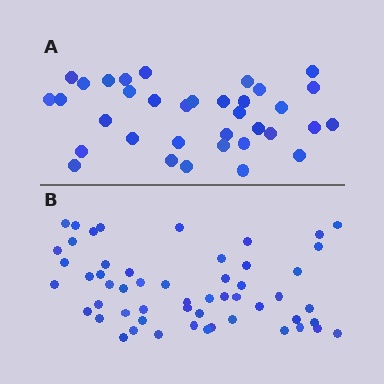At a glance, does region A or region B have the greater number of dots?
Region B (the bottom region) has more dots.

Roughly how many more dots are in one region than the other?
Region B has approximately 20 more dots than region A.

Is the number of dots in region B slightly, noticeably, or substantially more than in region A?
Region B has substantially more. The ratio is roughly 1.5 to 1.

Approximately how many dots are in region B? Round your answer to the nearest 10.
About 50 dots. (The exact count is 54, which rounds to 50.)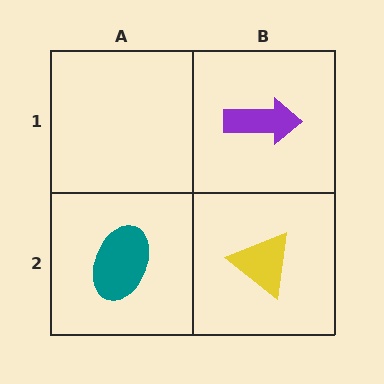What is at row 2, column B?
A yellow triangle.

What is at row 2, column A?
A teal ellipse.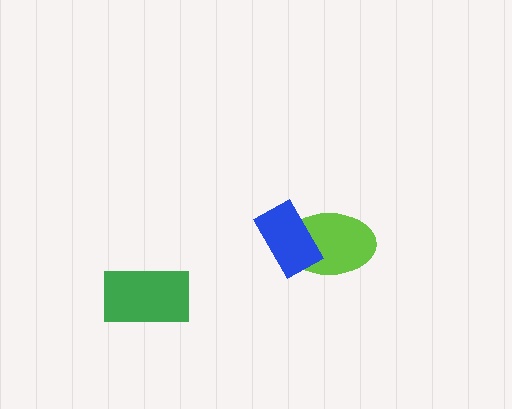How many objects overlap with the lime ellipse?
1 object overlaps with the lime ellipse.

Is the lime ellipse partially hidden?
Yes, it is partially covered by another shape.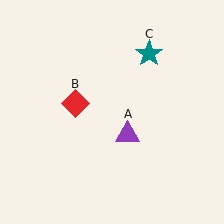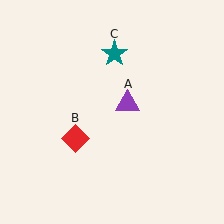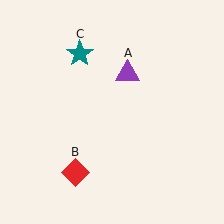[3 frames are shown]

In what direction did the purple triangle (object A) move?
The purple triangle (object A) moved up.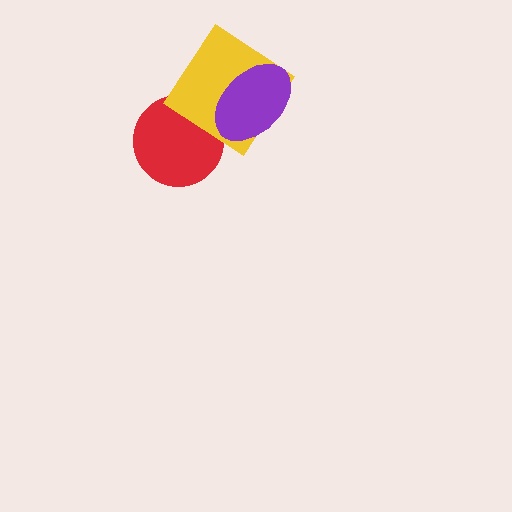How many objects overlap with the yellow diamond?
2 objects overlap with the yellow diamond.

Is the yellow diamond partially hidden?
Yes, it is partially covered by another shape.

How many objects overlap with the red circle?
1 object overlaps with the red circle.